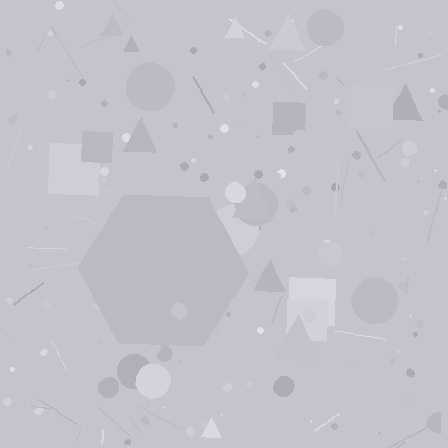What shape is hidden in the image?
A hexagon is hidden in the image.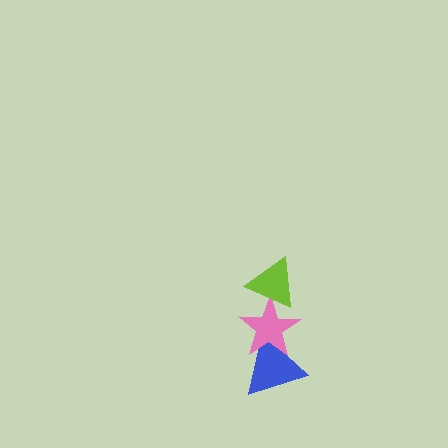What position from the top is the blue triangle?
The blue triangle is 3rd from the top.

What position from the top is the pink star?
The pink star is 2nd from the top.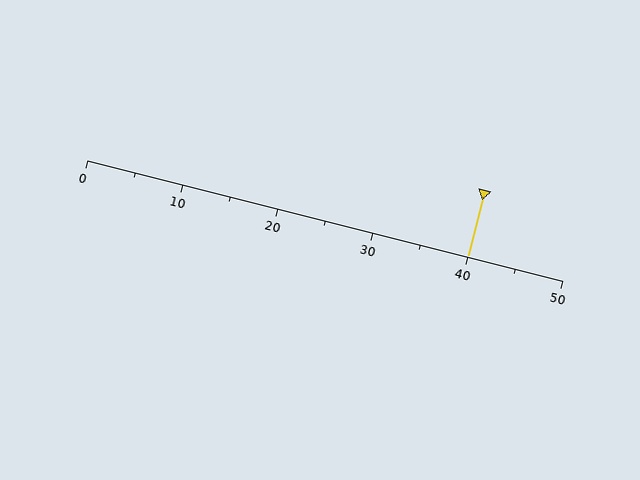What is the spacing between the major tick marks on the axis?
The major ticks are spaced 10 apart.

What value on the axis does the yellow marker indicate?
The marker indicates approximately 40.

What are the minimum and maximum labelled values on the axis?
The axis runs from 0 to 50.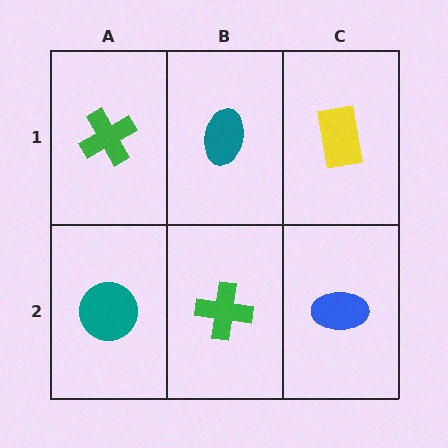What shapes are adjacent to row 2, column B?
A teal ellipse (row 1, column B), a teal circle (row 2, column A), a blue ellipse (row 2, column C).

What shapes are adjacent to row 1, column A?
A teal circle (row 2, column A), a teal ellipse (row 1, column B).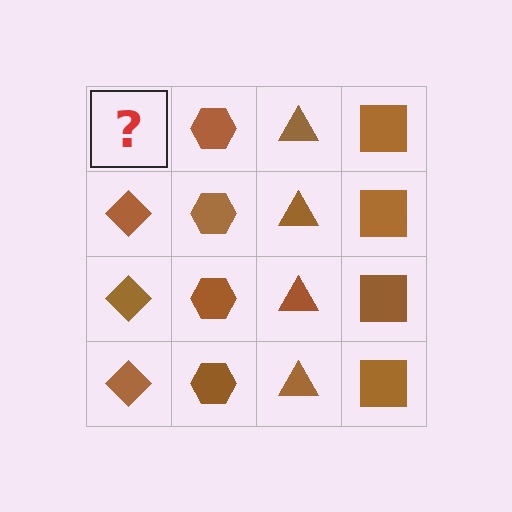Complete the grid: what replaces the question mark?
The question mark should be replaced with a brown diamond.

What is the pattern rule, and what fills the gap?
The rule is that each column has a consistent shape. The gap should be filled with a brown diamond.